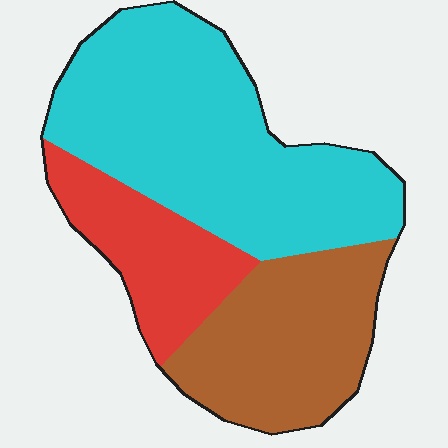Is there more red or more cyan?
Cyan.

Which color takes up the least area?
Red, at roughly 20%.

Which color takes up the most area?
Cyan, at roughly 50%.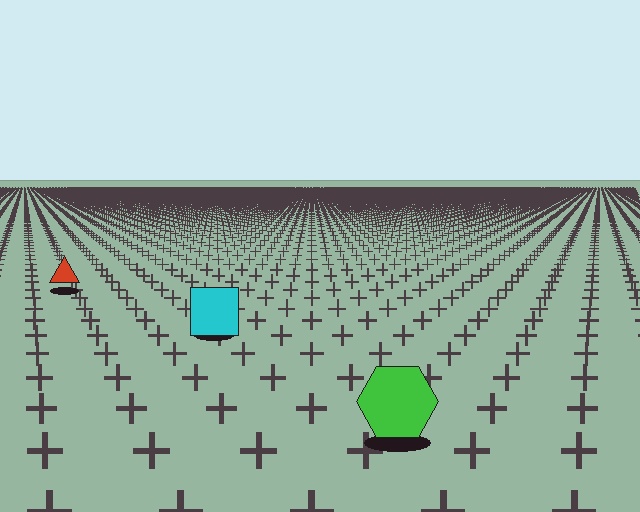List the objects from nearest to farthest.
From nearest to farthest: the green hexagon, the cyan square, the red triangle.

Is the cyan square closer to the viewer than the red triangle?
Yes. The cyan square is closer — you can tell from the texture gradient: the ground texture is coarser near it.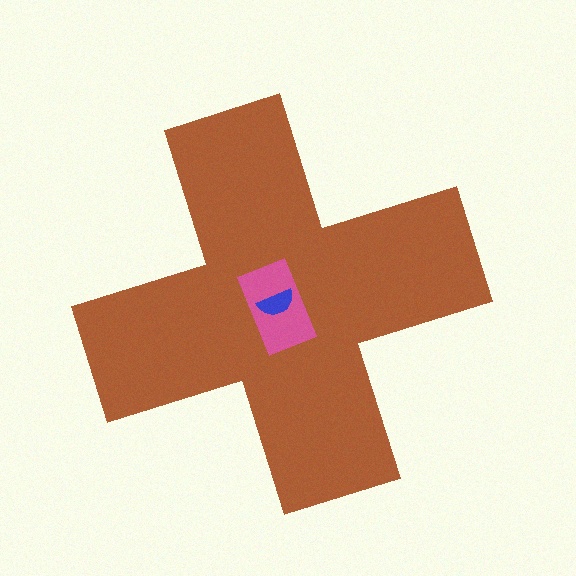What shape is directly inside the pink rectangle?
The blue semicircle.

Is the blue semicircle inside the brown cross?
Yes.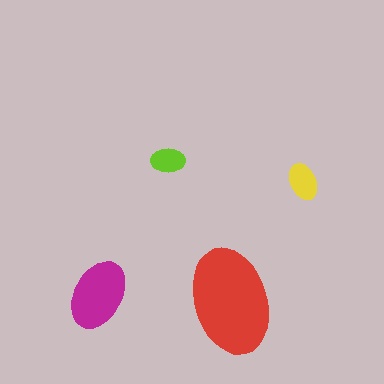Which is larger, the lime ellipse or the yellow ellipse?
The yellow one.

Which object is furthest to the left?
The magenta ellipse is leftmost.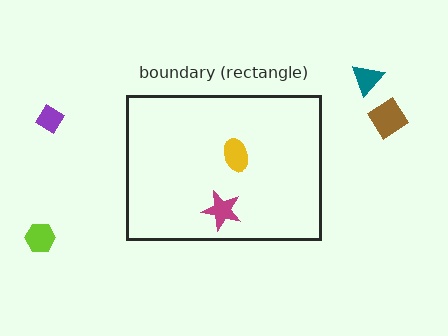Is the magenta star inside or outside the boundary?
Inside.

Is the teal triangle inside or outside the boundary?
Outside.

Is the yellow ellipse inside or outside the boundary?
Inside.